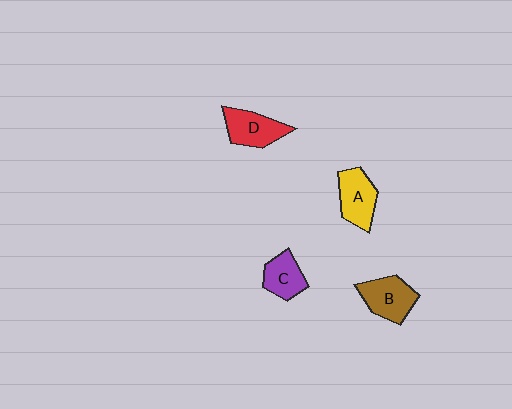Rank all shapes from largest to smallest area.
From largest to smallest: B (brown), A (yellow), D (red), C (purple).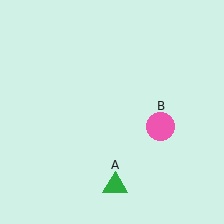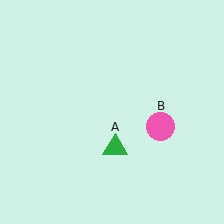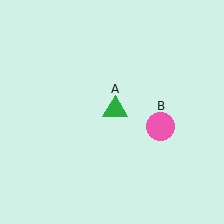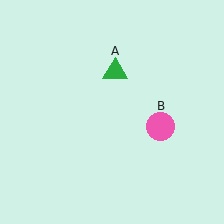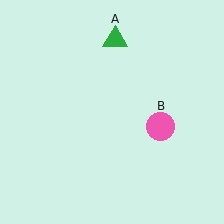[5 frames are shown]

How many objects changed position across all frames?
1 object changed position: green triangle (object A).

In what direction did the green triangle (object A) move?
The green triangle (object A) moved up.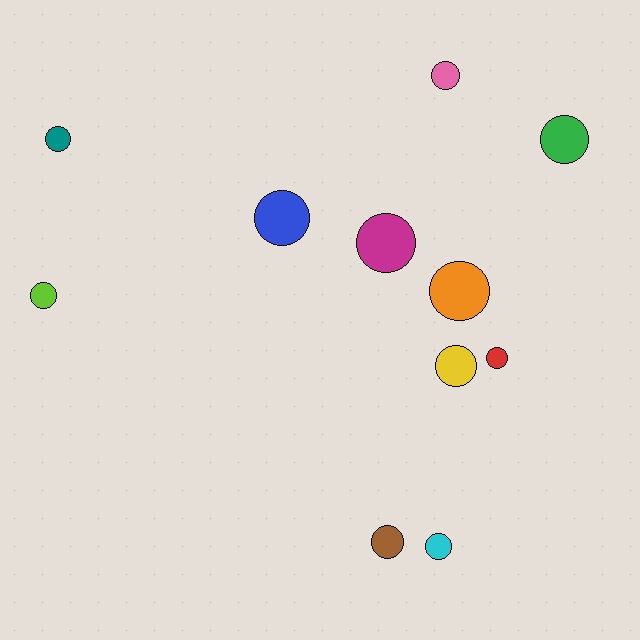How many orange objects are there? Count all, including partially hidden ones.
There is 1 orange object.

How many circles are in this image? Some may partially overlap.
There are 11 circles.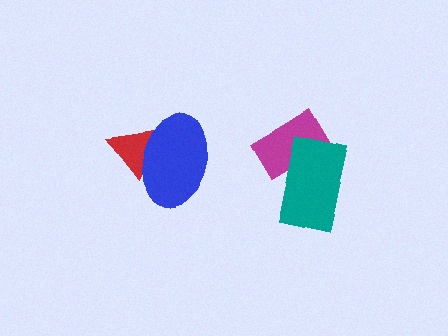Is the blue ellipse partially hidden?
No, no other shape covers it.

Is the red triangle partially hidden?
Yes, it is partially covered by another shape.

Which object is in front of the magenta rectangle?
The teal rectangle is in front of the magenta rectangle.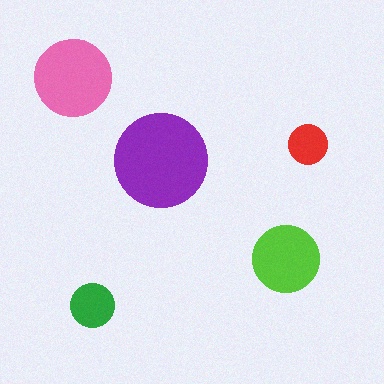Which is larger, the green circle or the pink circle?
The pink one.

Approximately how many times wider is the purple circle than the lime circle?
About 1.5 times wider.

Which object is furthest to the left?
The pink circle is leftmost.